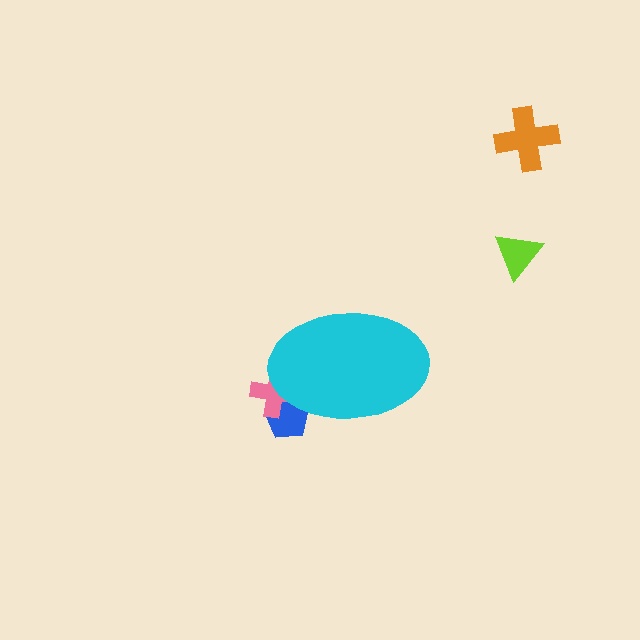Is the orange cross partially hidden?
No, the orange cross is fully visible.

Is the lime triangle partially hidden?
No, the lime triangle is fully visible.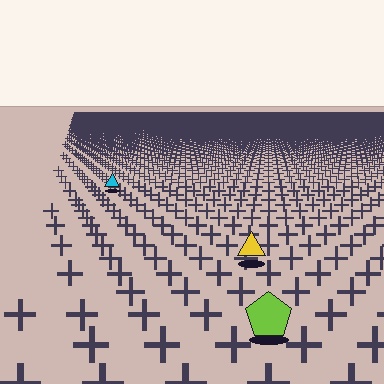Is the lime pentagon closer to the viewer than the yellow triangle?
Yes. The lime pentagon is closer — you can tell from the texture gradient: the ground texture is coarser near it.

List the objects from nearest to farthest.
From nearest to farthest: the lime pentagon, the yellow triangle, the cyan triangle.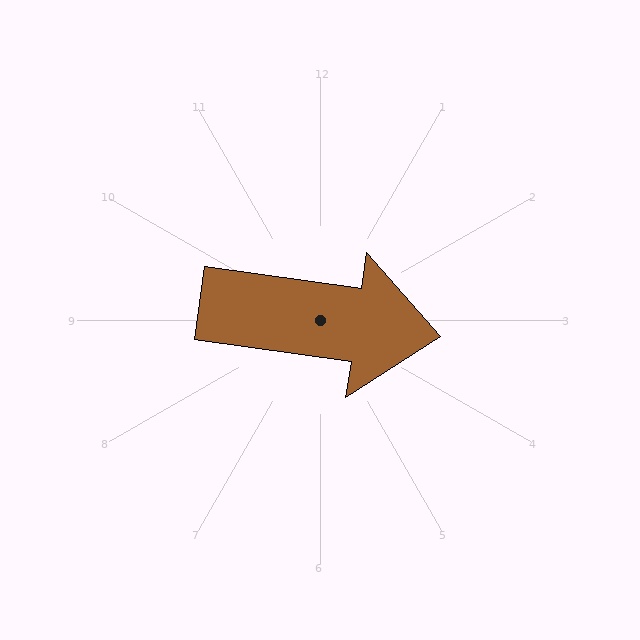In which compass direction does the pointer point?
East.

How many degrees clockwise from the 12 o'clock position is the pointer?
Approximately 98 degrees.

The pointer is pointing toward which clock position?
Roughly 3 o'clock.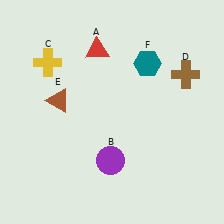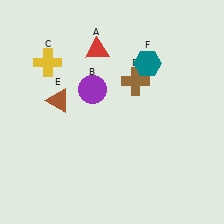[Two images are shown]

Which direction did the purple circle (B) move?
The purple circle (B) moved up.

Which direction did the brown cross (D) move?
The brown cross (D) moved left.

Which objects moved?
The objects that moved are: the purple circle (B), the brown cross (D).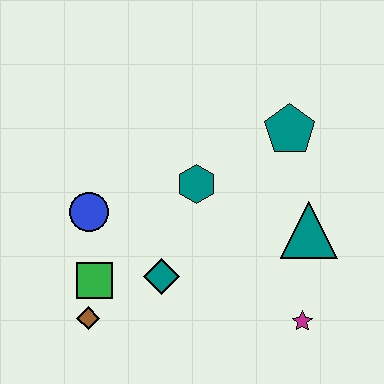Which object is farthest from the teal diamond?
The teal pentagon is farthest from the teal diamond.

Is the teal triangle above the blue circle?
No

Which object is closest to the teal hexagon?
The teal diamond is closest to the teal hexagon.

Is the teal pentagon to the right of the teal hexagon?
Yes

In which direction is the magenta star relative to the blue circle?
The magenta star is to the right of the blue circle.